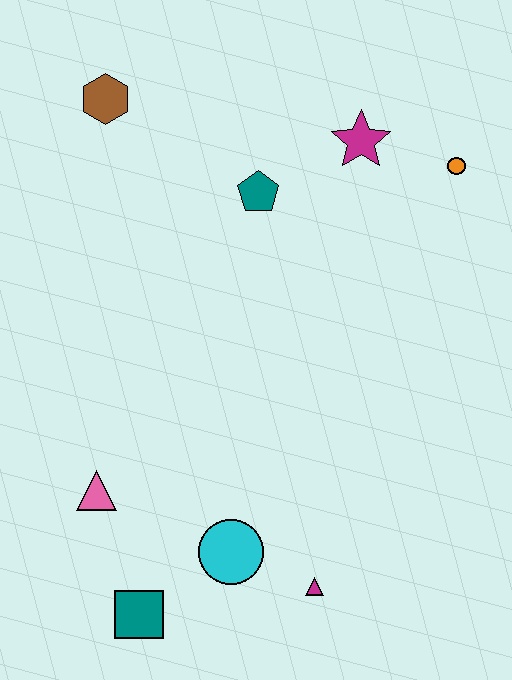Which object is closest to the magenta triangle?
The cyan circle is closest to the magenta triangle.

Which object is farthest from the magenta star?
The teal square is farthest from the magenta star.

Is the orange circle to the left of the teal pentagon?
No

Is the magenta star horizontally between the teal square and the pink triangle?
No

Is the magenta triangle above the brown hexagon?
No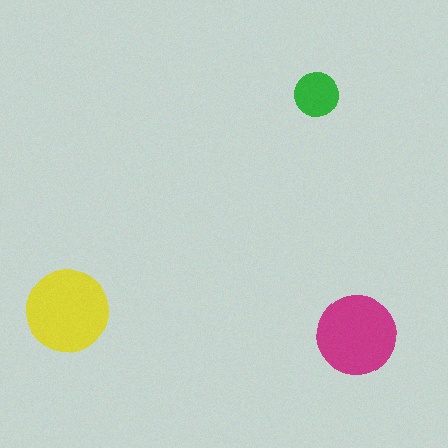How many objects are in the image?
There are 3 objects in the image.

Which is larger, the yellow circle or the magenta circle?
The yellow one.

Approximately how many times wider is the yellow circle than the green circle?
About 2 times wider.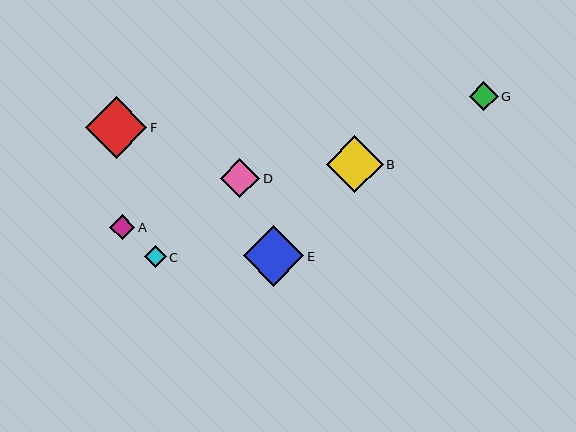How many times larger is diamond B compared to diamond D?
Diamond B is approximately 1.4 times the size of diamond D.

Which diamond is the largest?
Diamond F is the largest with a size of approximately 61 pixels.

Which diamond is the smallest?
Diamond C is the smallest with a size of approximately 22 pixels.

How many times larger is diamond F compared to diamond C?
Diamond F is approximately 2.8 times the size of diamond C.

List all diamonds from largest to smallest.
From largest to smallest: F, E, B, D, G, A, C.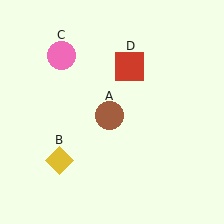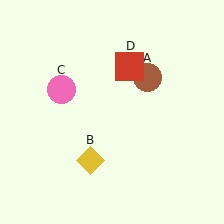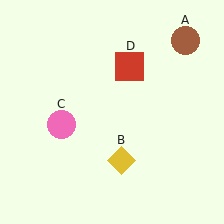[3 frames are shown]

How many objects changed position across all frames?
3 objects changed position: brown circle (object A), yellow diamond (object B), pink circle (object C).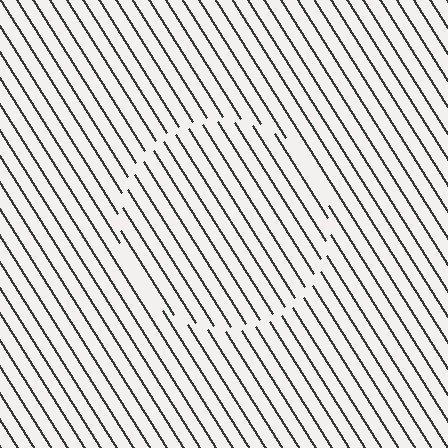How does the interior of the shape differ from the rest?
The interior of the shape contains the same grating, shifted by half a period — the contour is defined by the phase discontinuity where line-ends from the inner and outer gratings abut.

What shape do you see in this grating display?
An illusory circle. The interior of the shape contains the same grating, shifted by half a period — the contour is defined by the phase discontinuity where line-ends from the inner and outer gratings abut.